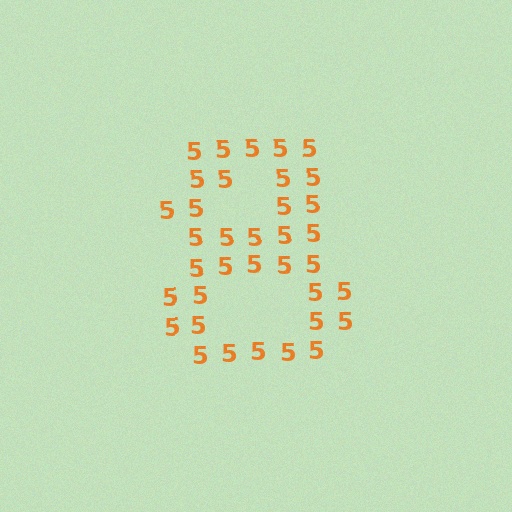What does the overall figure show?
The overall figure shows the digit 8.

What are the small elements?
The small elements are digit 5's.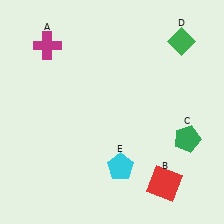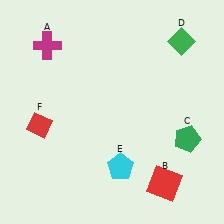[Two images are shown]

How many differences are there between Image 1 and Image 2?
There is 1 difference between the two images.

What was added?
A red diamond (F) was added in Image 2.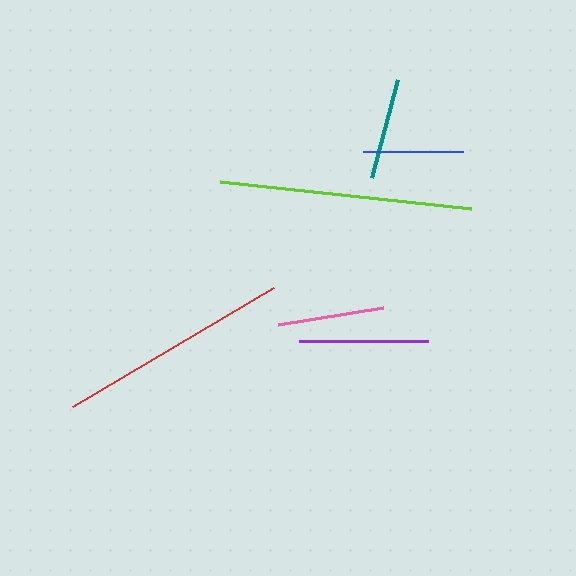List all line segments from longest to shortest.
From longest to shortest: lime, red, purple, pink, teal, blue.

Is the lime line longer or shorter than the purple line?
The lime line is longer than the purple line.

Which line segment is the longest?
The lime line is the longest at approximately 253 pixels.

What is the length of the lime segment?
The lime segment is approximately 253 pixels long.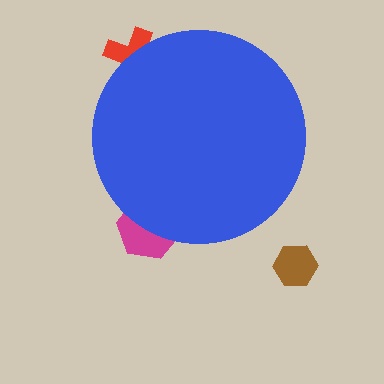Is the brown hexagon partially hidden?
No, the brown hexagon is fully visible.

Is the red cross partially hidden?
Yes, the red cross is partially hidden behind the blue circle.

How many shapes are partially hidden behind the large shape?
2 shapes are partially hidden.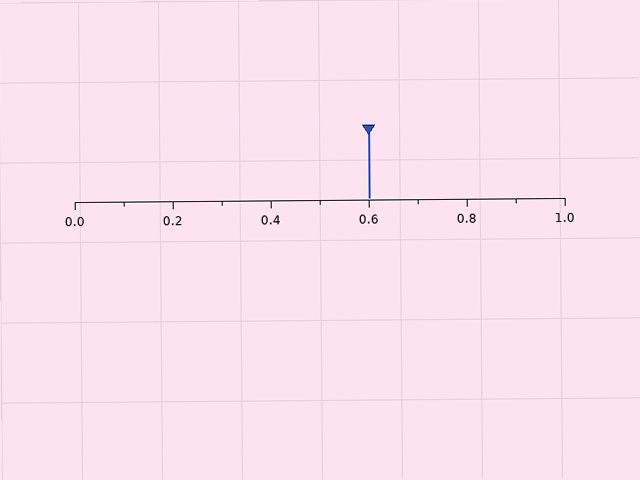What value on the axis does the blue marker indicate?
The marker indicates approximately 0.6.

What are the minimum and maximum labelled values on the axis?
The axis runs from 0.0 to 1.0.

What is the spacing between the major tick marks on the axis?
The major ticks are spaced 0.2 apart.